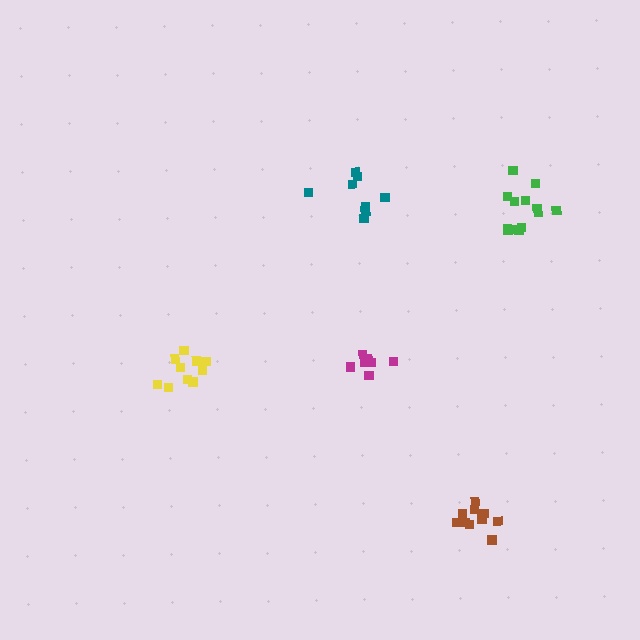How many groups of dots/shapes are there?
There are 5 groups.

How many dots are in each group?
Group 1: 8 dots, Group 2: 13 dots, Group 3: 7 dots, Group 4: 10 dots, Group 5: 10 dots (48 total).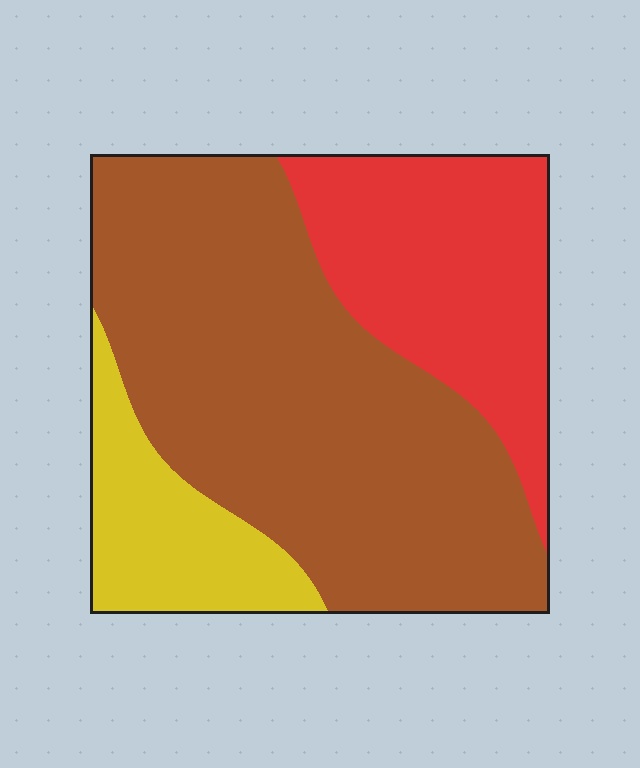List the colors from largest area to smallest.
From largest to smallest: brown, red, yellow.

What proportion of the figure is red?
Red takes up between a sixth and a third of the figure.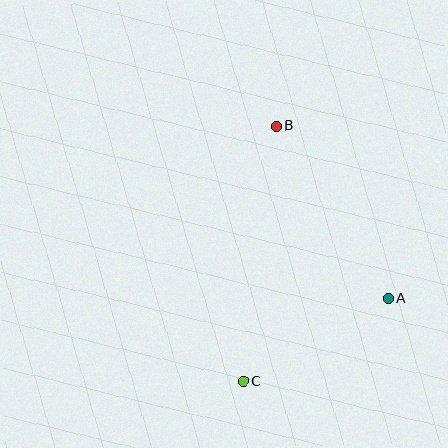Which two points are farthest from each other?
Points B and C are farthest from each other.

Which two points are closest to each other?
Points A and C are closest to each other.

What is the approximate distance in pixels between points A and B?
The distance between A and B is approximately 206 pixels.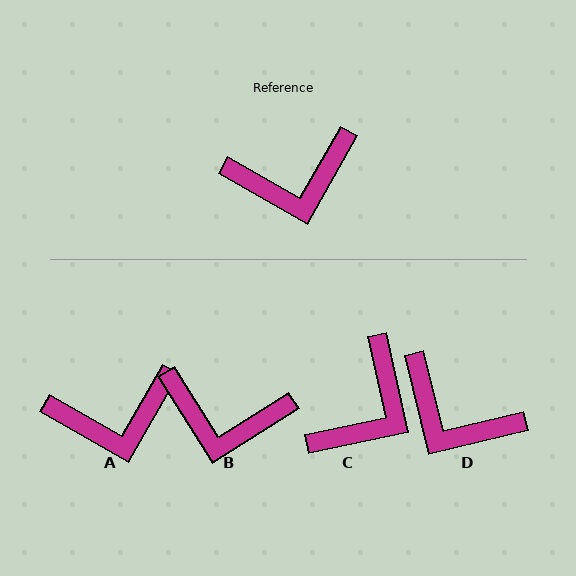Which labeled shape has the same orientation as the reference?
A.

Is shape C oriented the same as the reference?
No, it is off by about 42 degrees.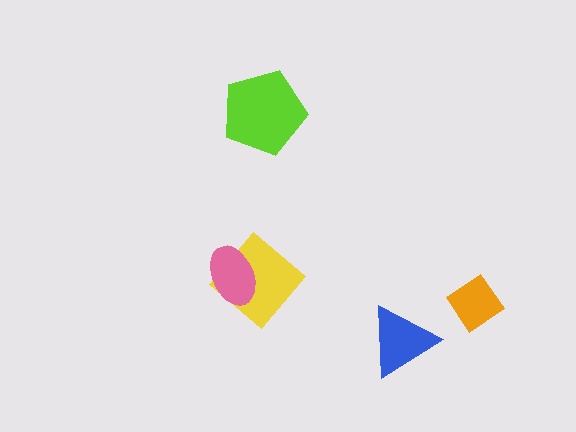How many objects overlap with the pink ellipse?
1 object overlaps with the pink ellipse.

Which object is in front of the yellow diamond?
The pink ellipse is in front of the yellow diamond.